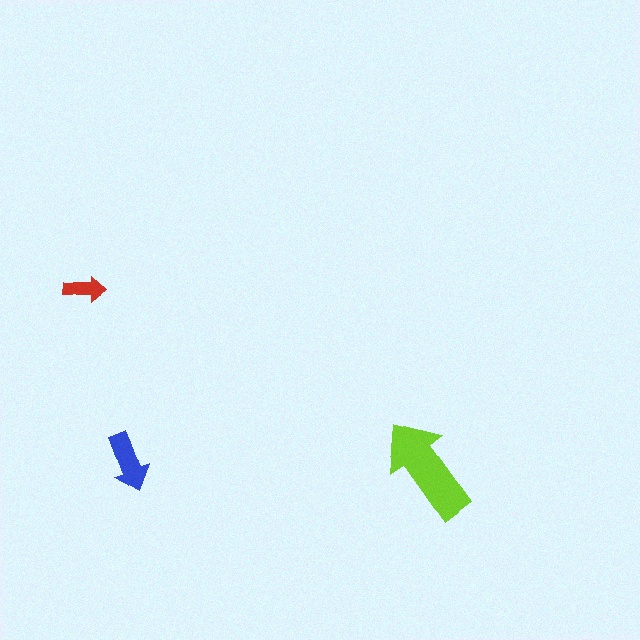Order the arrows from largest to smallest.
the lime one, the blue one, the red one.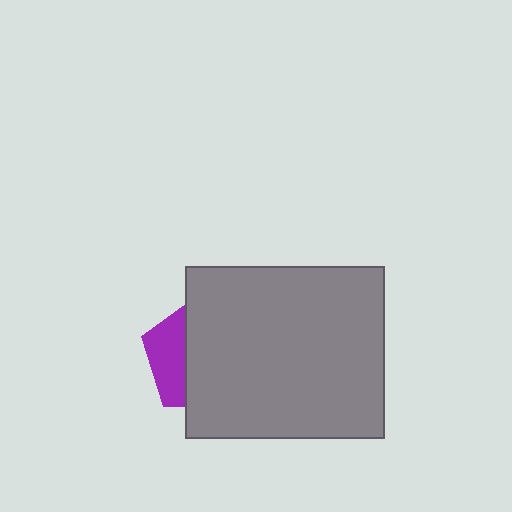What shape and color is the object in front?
The object in front is a gray rectangle.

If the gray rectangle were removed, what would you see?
You would see the complete purple pentagon.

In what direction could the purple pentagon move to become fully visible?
The purple pentagon could move left. That would shift it out from behind the gray rectangle entirely.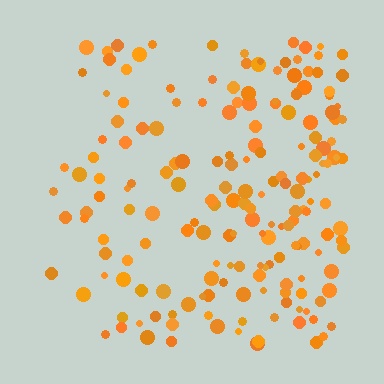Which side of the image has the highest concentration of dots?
The right.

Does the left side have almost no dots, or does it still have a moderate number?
Still a moderate number, just noticeably fewer than the right.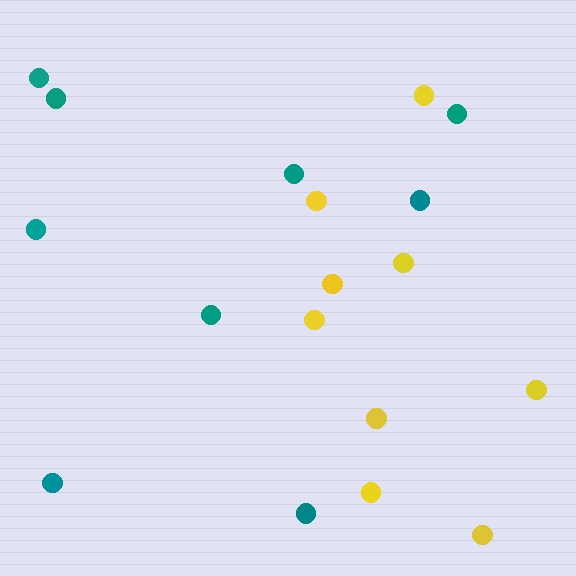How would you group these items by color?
There are 2 groups: one group of yellow circles (9) and one group of teal circles (9).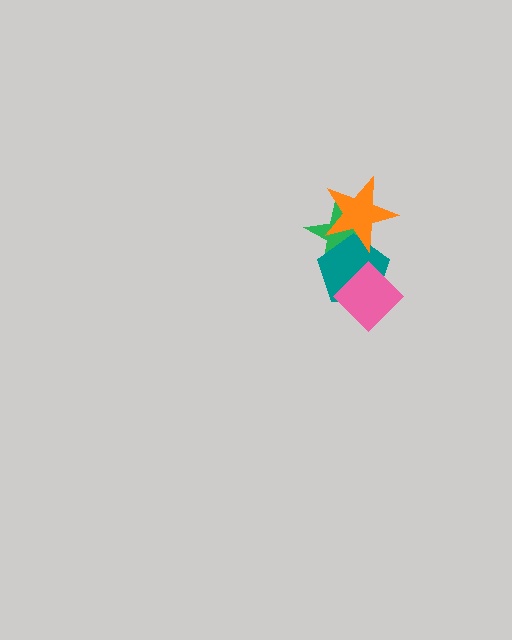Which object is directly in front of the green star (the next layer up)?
The teal pentagon is directly in front of the green star.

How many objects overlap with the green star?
2 objects overlap with the green star.